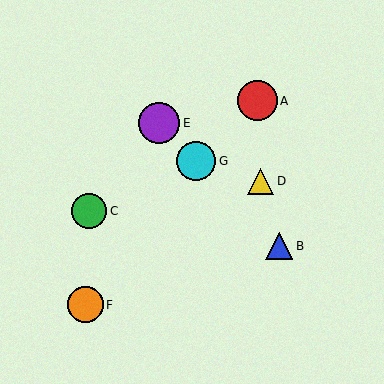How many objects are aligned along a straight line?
3 objects (B, E, G) are aligned along a straight line.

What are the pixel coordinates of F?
Object F is at (85, 305).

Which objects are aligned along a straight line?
Objects B, E, G are aligned along a straight line.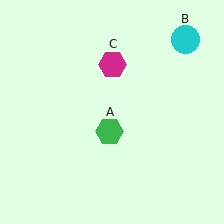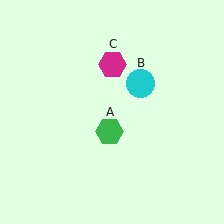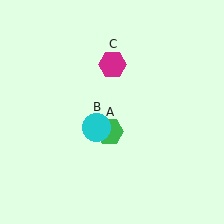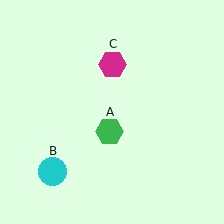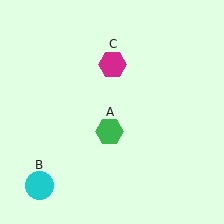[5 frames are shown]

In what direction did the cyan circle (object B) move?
The cyan circle (object B) moved down and to the left.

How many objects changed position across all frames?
1 object changed position: cyan circle (object B).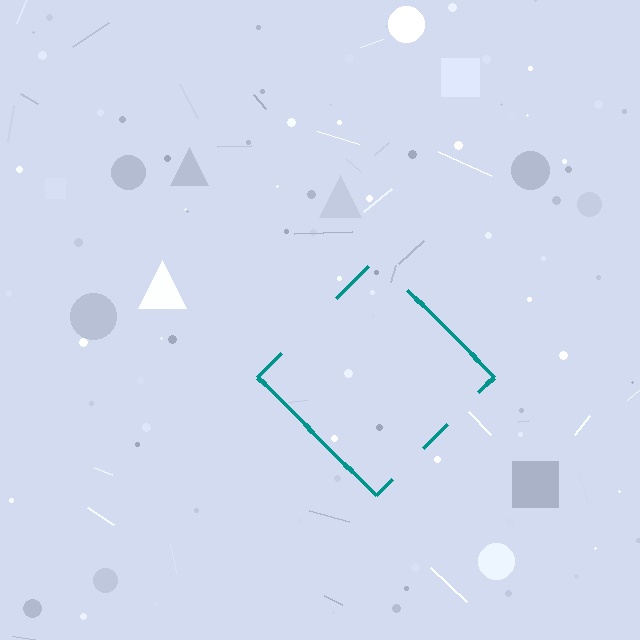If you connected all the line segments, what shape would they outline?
They would outline a diamond.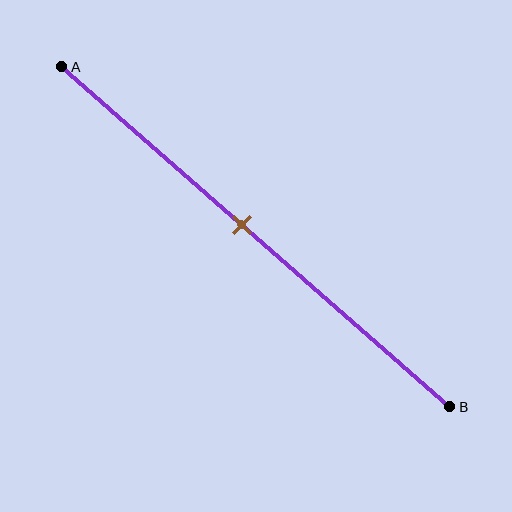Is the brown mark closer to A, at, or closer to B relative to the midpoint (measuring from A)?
The brown mark is closer to point A than the midpoint of segment AB.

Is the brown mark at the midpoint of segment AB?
No, the mark is at about 45% from A, not at the 50% midpoint.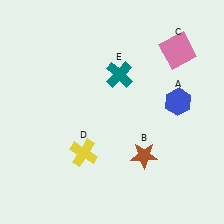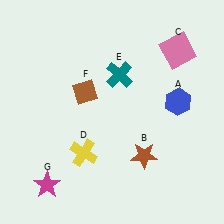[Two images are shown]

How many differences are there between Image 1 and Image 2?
There are 2 differences between the two images.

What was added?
A brown diamond (F), a magenta star (G) were added in Image 2.